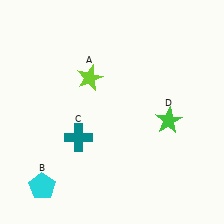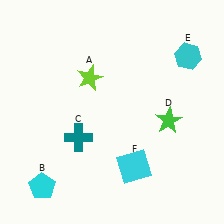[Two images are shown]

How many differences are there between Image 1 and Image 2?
There are 2 differences between the two images.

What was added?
A cyan hexagon (E), a cyan square (F) were added in Image 2.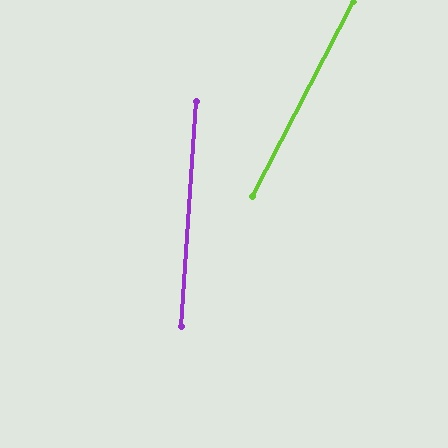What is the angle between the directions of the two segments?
Approximately 24 degrees.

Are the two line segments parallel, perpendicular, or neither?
Neither parallel nor perpendicular — they differ by about 24°.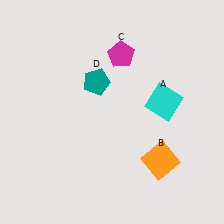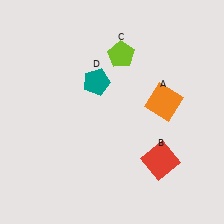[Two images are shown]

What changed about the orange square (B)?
In Image 1, B is orange. In Image 2, it changed to red.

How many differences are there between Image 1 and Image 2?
There are 3 differences between the two images.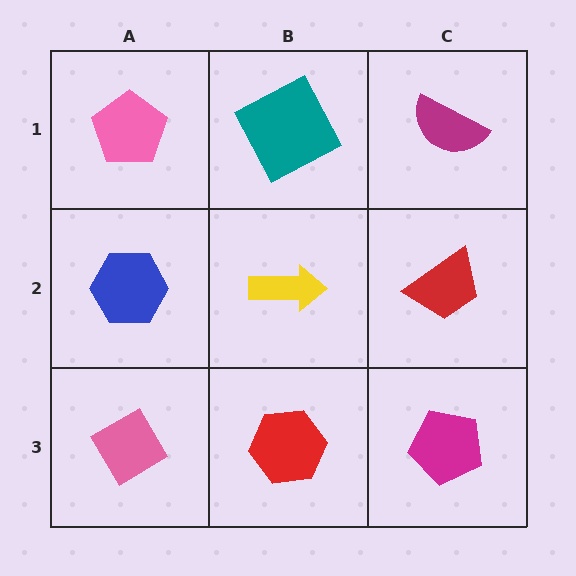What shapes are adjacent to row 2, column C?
A magenta semicircle (row 1, column C), a magenta pentagon (row 3, column C), a yellow arrow (row 2, column B).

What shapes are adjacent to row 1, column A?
A blue hexagon (row 2, column A), a teal square (row 1, column B).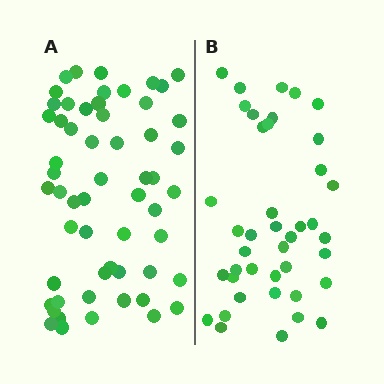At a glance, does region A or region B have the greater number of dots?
Region A (the left region) has more dots.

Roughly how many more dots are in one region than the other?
Region A has approximately 15 more dots than region B.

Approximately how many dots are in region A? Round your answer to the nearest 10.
About 60 dots. (The exact count is 57, which rounds to 60.)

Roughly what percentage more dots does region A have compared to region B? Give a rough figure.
About 40% more.